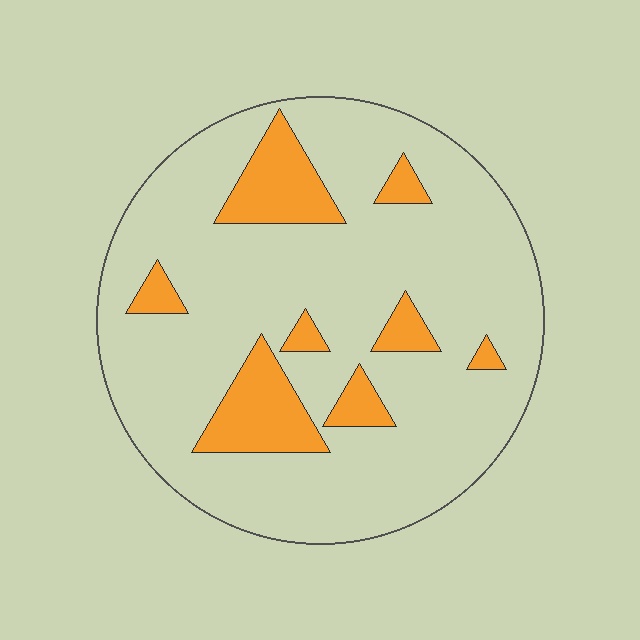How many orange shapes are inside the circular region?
8.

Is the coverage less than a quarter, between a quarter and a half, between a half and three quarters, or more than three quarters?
Less than a quarter.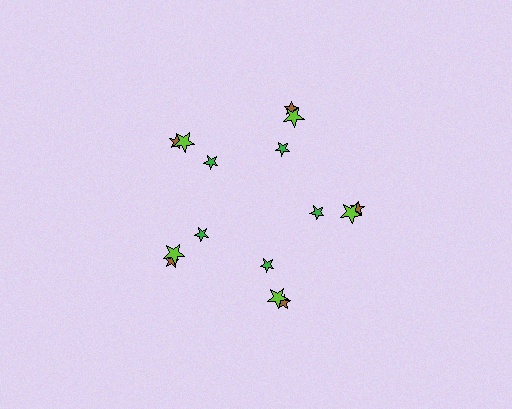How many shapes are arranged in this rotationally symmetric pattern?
There are 15 shapes, arranged in 5 groups of 3.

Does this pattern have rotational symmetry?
Yes, this pattern has 5-fold rotational symmetry. It looks the same after rotating 72 degrees around the center.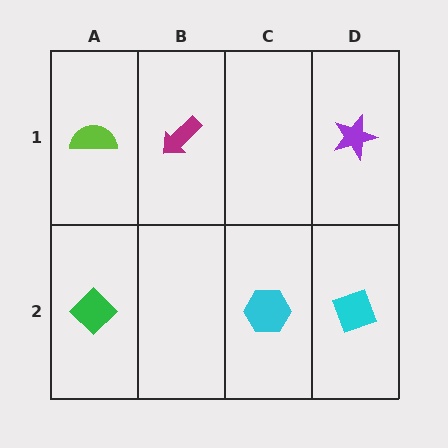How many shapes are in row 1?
3 shapes.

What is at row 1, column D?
A purple star.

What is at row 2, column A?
A green diamond.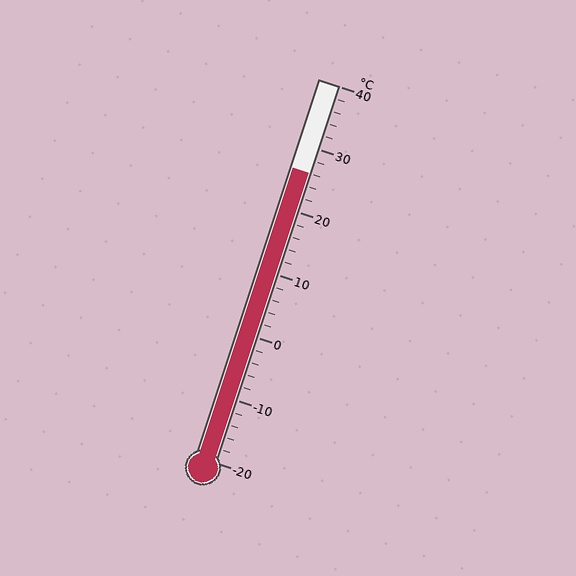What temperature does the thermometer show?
The thermometer shows approximately 26°C.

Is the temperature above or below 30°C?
The temperature is below 30°C.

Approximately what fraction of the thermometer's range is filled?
The thermometer is filled to approximately 75% of its range.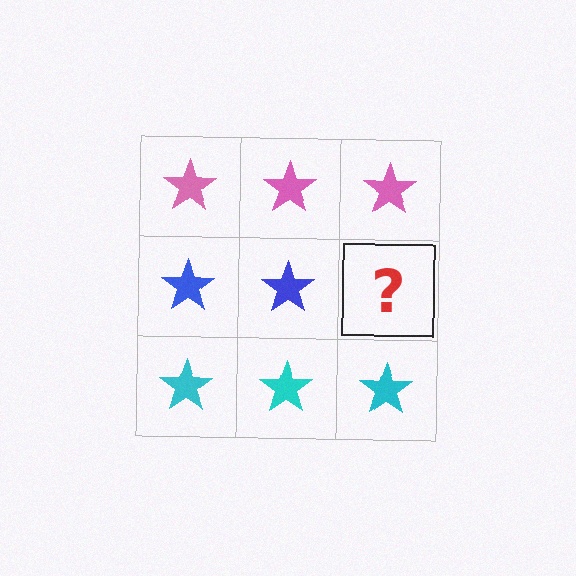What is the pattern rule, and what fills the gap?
The rule is that each row has a consistent color. The gap should be filled with a blue star.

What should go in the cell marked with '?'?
The missing cell should contain a blue star.